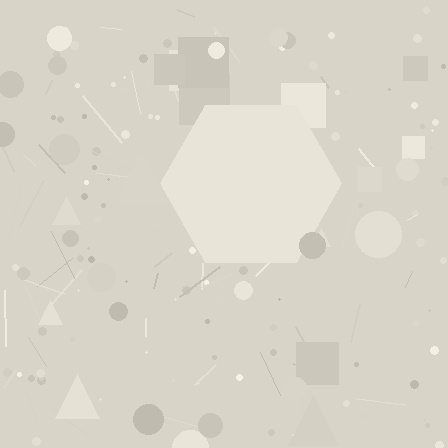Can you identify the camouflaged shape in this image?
The camouflaged shape is a hexagon.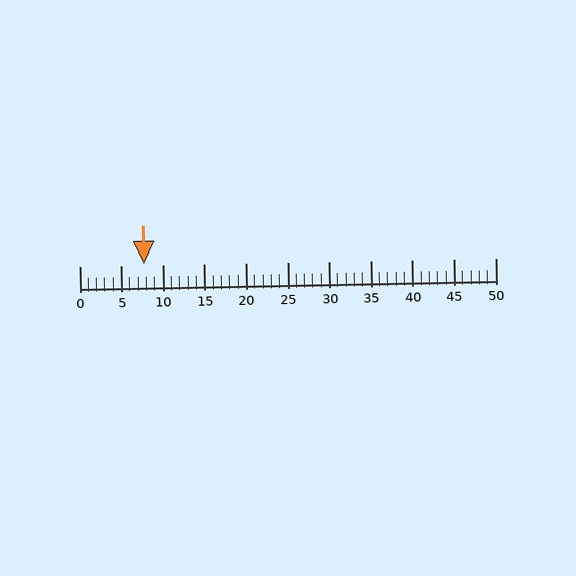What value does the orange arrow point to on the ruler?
The orange arrow points to approximately 8.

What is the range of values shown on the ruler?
The ruler shows values from 0 to 50.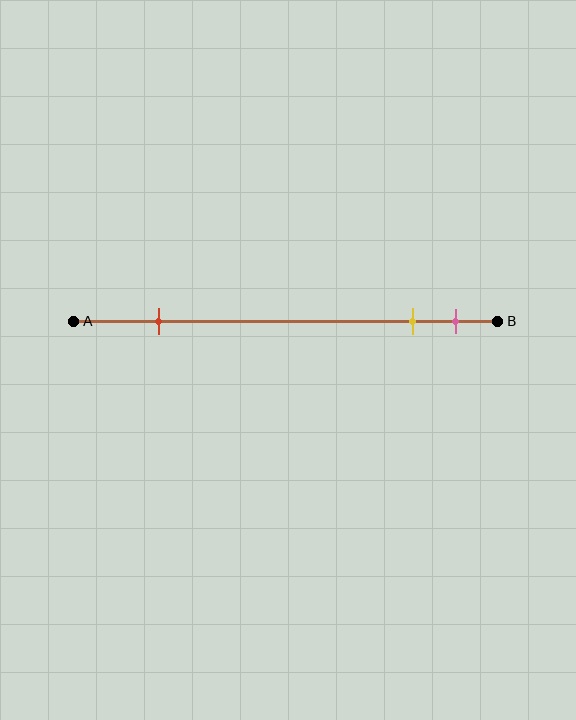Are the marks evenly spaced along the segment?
No, the marks are not evenly spaced.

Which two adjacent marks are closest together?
The yellow and pink marks are the closest adjacent pair.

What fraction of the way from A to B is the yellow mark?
The yellow mark is approximately 80% (0.8) of the way from A to B.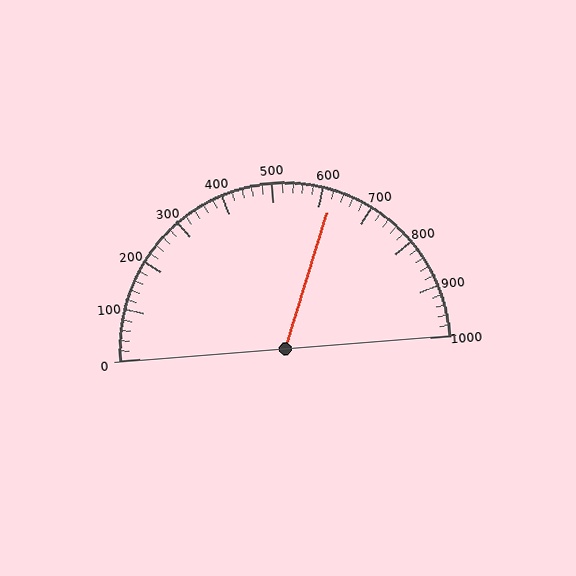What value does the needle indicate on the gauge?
The needle indicates approximately 620.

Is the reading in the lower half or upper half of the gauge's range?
The reading is in the upper half of the range (0 to 1000).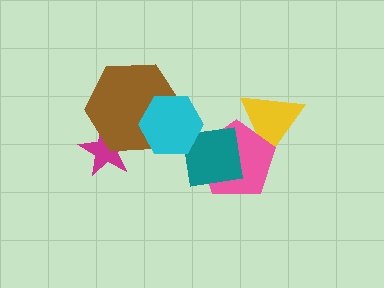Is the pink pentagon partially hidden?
Yes, it is partially covered by another shape.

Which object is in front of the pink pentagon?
The teal square is in front of the pink pentagon.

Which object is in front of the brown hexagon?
The cyan hexagon is in front of the brown hexagon.